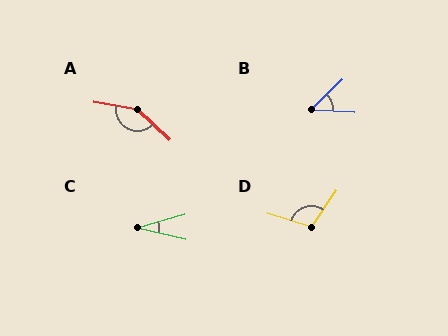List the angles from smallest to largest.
C (29°), B (47°), D (107°), A (146°).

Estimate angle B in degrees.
Approximately 47 degrees.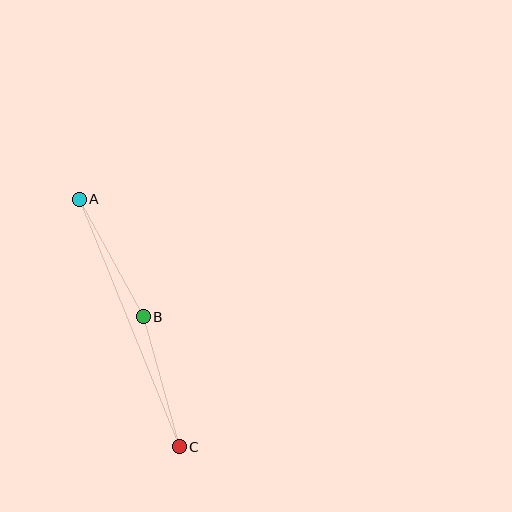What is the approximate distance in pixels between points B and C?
The distance between B and C is approximately 135 pixels.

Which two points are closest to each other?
Points A and B are closest to each other.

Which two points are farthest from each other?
Points A and C are farthest from each other.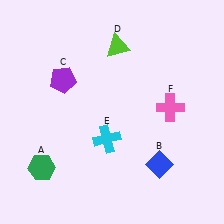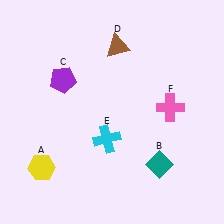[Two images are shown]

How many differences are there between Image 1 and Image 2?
There are 3 differences between the two images.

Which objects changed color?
A changed from green to yellow. B changed from blue to teal. D changed from lime to brown.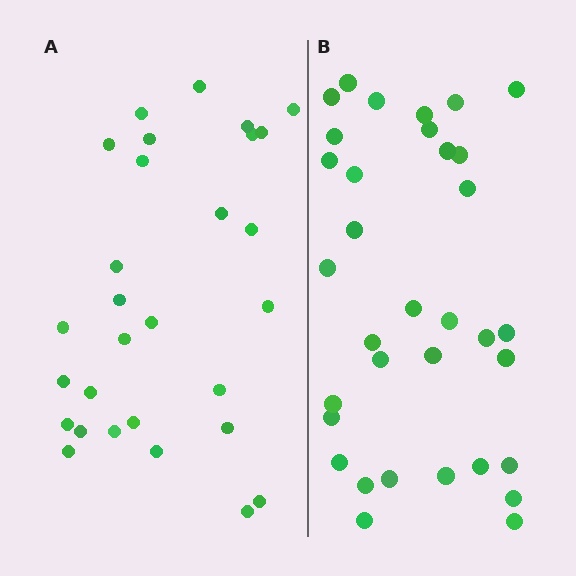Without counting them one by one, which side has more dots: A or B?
Region B (the right region) has more dots.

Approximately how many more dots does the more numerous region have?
Region B has about 5 more dots than region A.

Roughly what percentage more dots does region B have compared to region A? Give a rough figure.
About 15% more.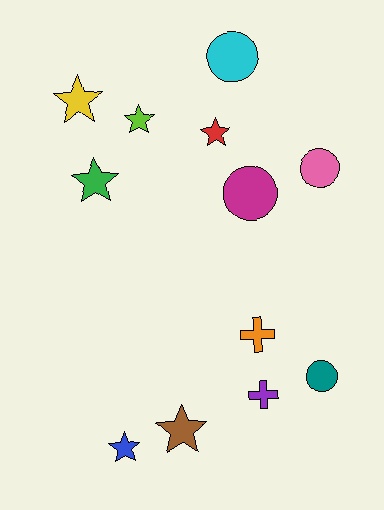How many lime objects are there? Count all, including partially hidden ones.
There is 1 lime object.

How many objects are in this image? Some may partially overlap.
There are 12 objects.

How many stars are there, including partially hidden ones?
There are 6 stars.